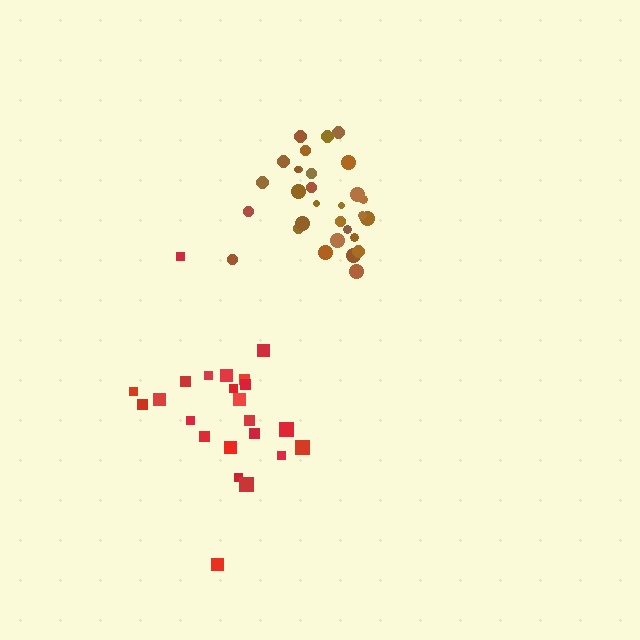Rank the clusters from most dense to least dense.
brown, red.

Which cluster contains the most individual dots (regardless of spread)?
Brown (31).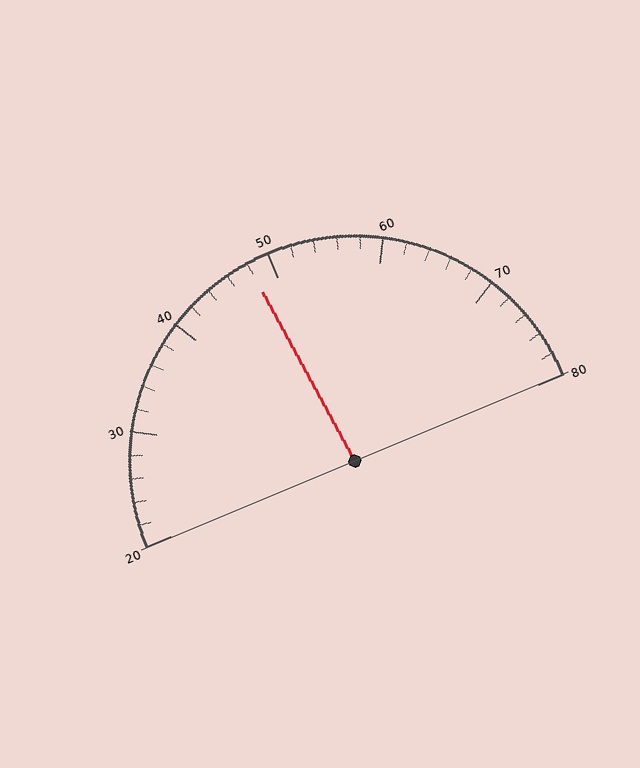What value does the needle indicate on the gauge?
The needle indicates approximately 48.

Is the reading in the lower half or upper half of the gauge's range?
The reading is in the lower half of the range (20 to 80).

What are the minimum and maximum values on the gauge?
The gauge ranges from 20 to 80.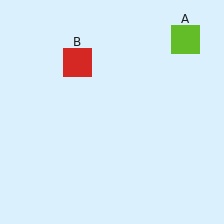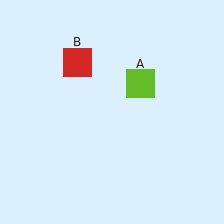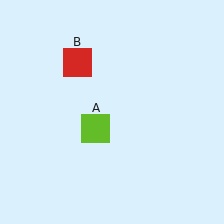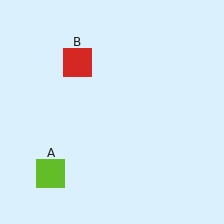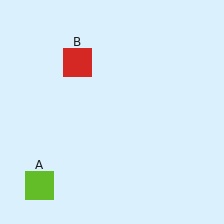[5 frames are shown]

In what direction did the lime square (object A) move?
The lime square (object A) moved down and to the left.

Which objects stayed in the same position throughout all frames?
Red square (object B) remained stationary.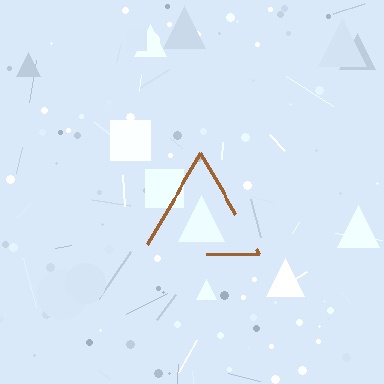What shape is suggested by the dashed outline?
The dashed outline suggests a triangle.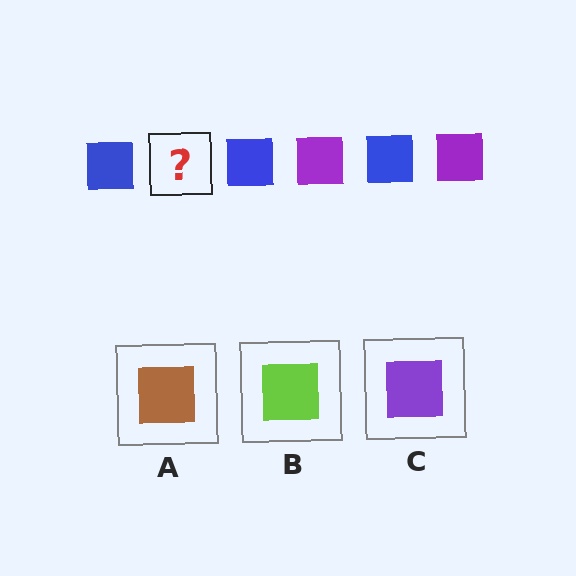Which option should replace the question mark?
Option C.